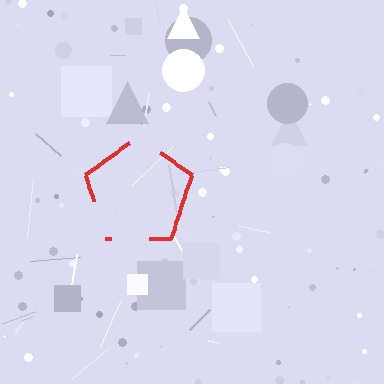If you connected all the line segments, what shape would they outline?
They would outline a pentagon.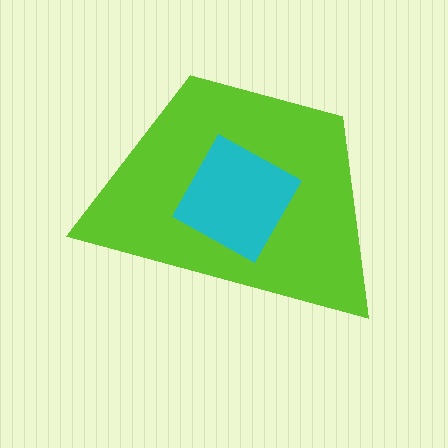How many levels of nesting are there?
2.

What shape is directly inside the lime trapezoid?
The cyan diamond.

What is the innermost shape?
The cyan diamond.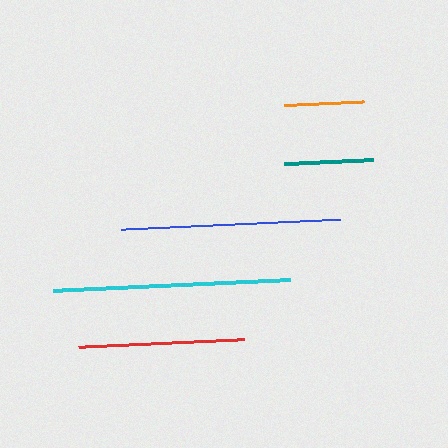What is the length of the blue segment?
The blue segment is approximately 219 pixels long.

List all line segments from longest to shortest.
From longest to shortest: cyan, blue, red, teal, orange.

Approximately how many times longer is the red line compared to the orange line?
The red line is approximately 2.1 times the length of the orange line.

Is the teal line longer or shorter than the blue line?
The blue line is longer than the teal line.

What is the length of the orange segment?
The orange segment is approximately 80 pixels long.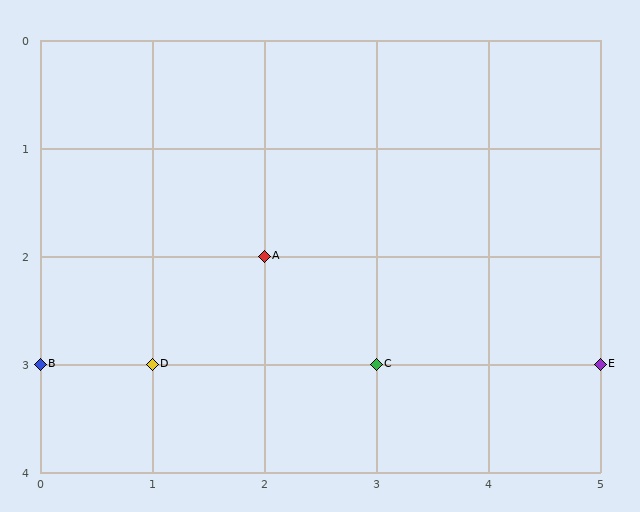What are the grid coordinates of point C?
Point C is at grid coordinates (3, 3).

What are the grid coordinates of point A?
Point A is at grid coordinates (2, 2).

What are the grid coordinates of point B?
Point B is at grid coordinates (0, 3).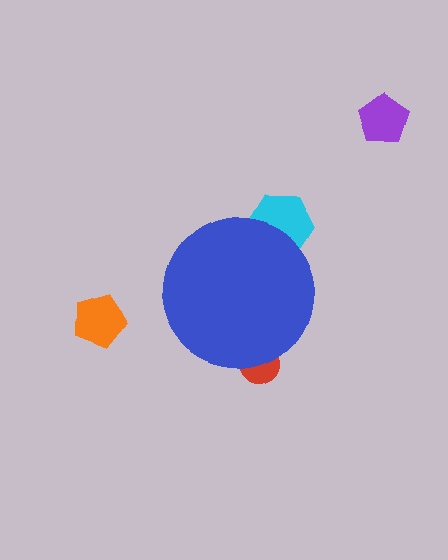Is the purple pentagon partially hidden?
No, the purple pentagon is fully visible.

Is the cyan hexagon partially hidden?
Yes, the cyan hexagon is partially hidden behind the blue circle.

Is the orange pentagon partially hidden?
No, the orange pentagon is fully visible.